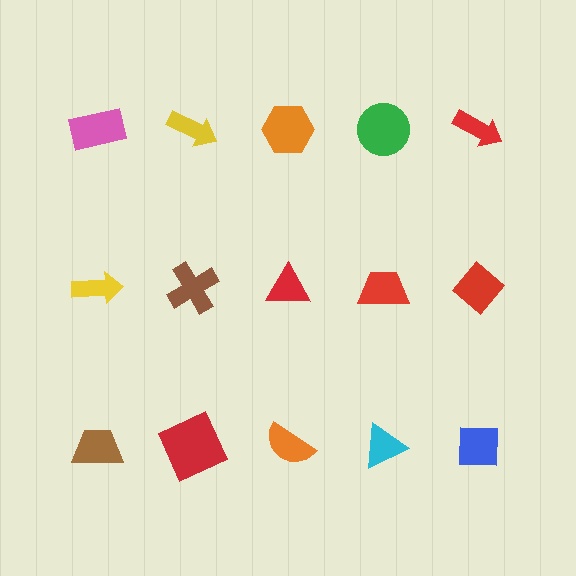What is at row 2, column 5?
A red diamond.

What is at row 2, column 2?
A brown cross.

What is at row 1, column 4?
A green circle.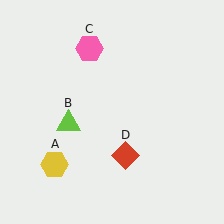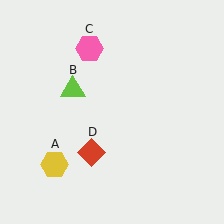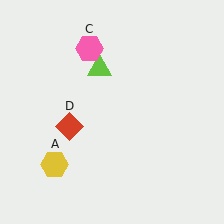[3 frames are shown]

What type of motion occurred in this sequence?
The lime triangle (object B), red diamond (object D) rotated clockwise around the center of the scene.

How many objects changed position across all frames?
2 objects changed position: lime triangle (object B), red diamond (object D).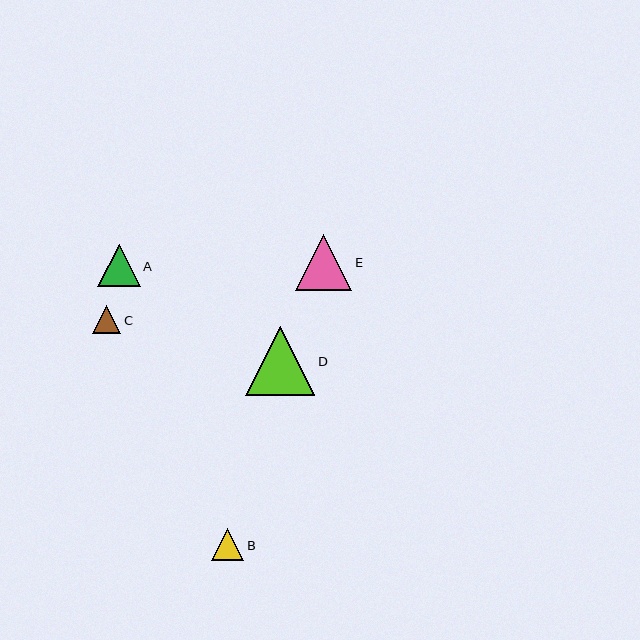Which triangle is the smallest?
Triangle C is the smallest with a size of approximately 28 pixels.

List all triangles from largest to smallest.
From largest to smallest: D, E, A, B, C.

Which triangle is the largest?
Triangle D is the largest with a size of approximately 69 pixels.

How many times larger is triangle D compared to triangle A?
Triangle D is approximately 1.6 times the size of triangle A.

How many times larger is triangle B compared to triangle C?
Triangle B is approximately 1.1 times the size of triangle C.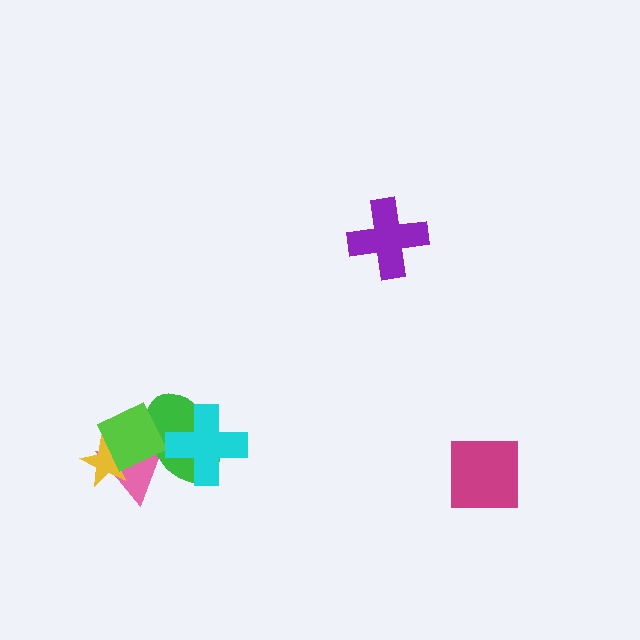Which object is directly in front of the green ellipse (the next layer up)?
The lime diamond is directly in front of the green ellipse.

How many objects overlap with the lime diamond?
3 objects overlap with the lime diamond.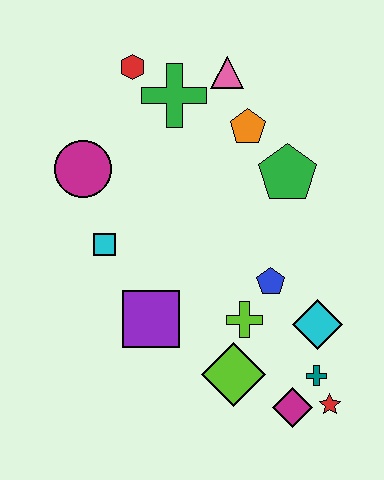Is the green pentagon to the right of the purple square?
Yes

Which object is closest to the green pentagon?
The orange pentagon is closest to the green pentagon.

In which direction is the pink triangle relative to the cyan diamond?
The pink triangle is above the cyan diamond.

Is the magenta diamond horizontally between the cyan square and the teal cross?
Yes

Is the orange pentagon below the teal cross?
No